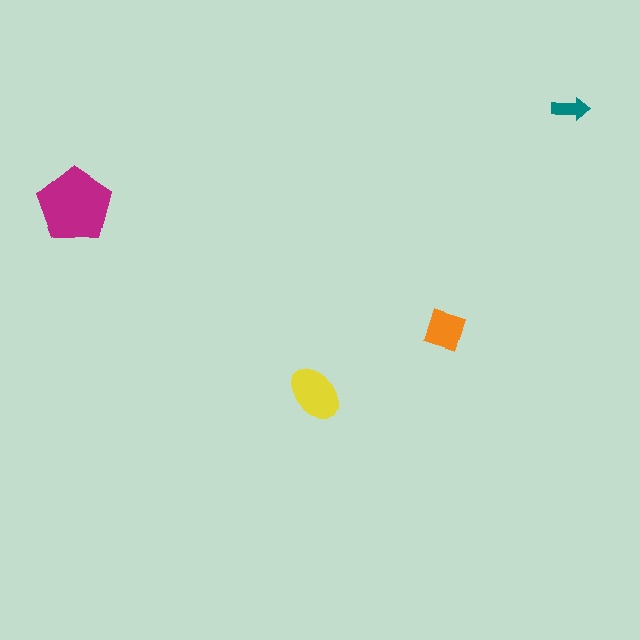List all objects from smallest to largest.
The teal arrow, the orange diamond, the yellow ellipse, the magenta pentagon.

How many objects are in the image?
There are 4 objects in the image.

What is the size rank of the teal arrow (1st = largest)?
4th.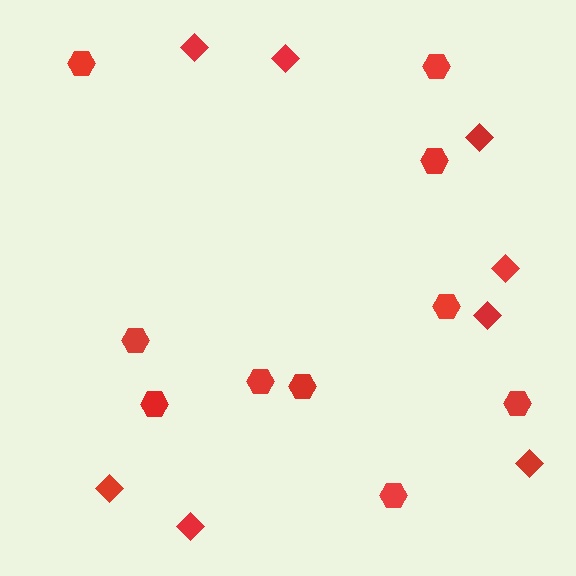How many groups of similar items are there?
There are 2 groups: one group of diamonds (8) and one group of hexagons (10).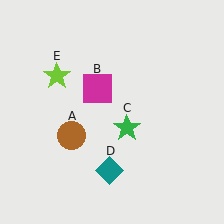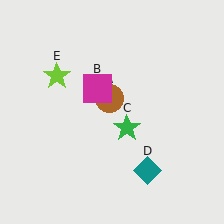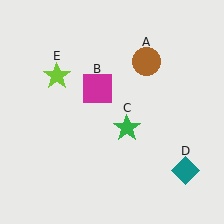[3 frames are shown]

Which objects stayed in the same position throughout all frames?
Magenta square (object B) and green star (object C) and lime star (object E) remained stationary.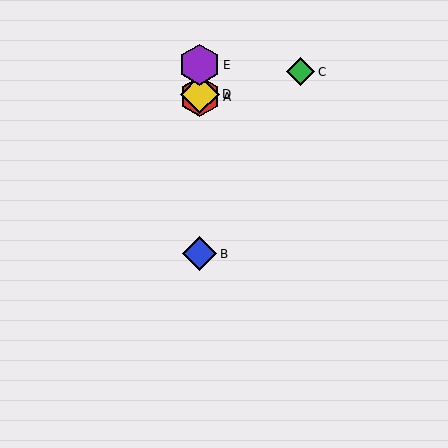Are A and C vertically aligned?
No, A is at x≈200 and C is at x≈301.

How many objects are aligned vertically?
4 objects (A, B, D, E) are aligned vertically.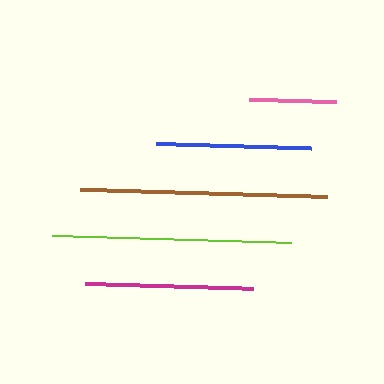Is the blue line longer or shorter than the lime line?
The lime line is longer than the blue line.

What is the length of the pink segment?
The pink segment is approximately 88 pixels long.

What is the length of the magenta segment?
The magenta segment is approximately 168 pixels long.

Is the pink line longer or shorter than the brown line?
The brown line is longer than the pink line.